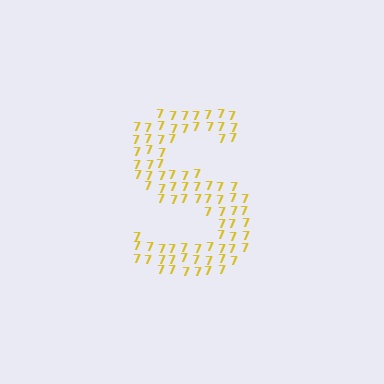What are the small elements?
The small elements are digit 7's.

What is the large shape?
The large shape is the letter S.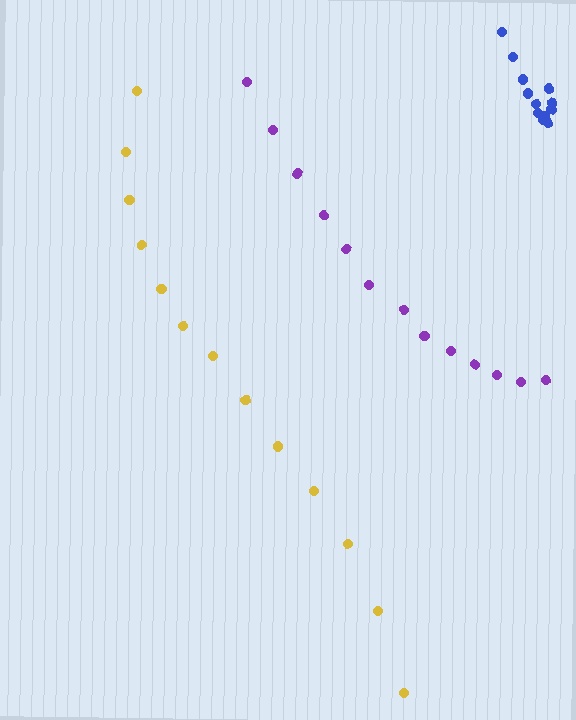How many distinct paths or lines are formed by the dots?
There are 3 distinct paths.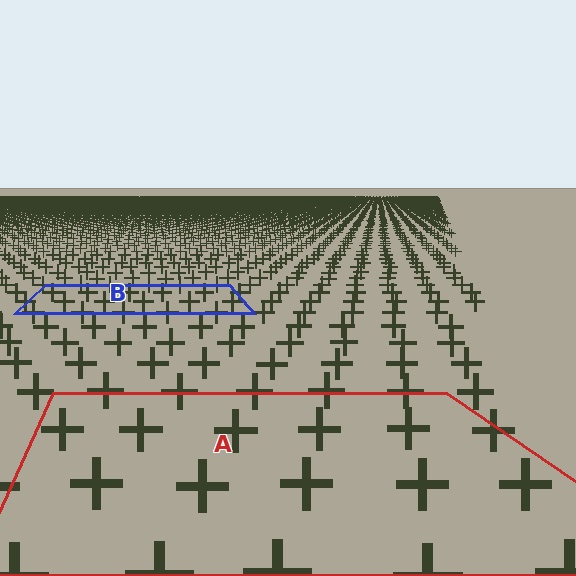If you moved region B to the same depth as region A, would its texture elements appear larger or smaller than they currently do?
They would appear larger. At a closer depth, the same texture elements are projected at a bigger on-screen size.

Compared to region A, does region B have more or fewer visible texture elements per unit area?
Region B has more texture elements per unit area — they are packed more densely because it is farther away.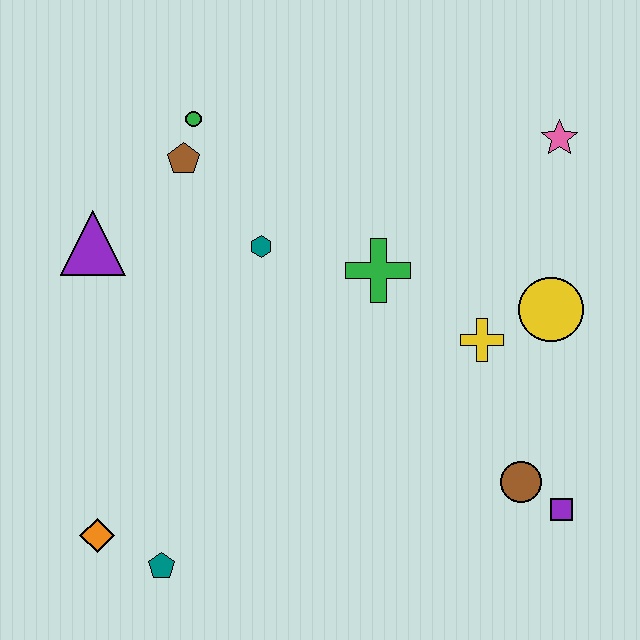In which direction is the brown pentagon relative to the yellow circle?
The brown pentagon is to the left of the yellow circle.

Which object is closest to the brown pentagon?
The green circle is closest to the brown pentagon.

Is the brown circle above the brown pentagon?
No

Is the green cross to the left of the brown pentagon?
No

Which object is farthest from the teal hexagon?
The purple square is farthest from the teal hexagon.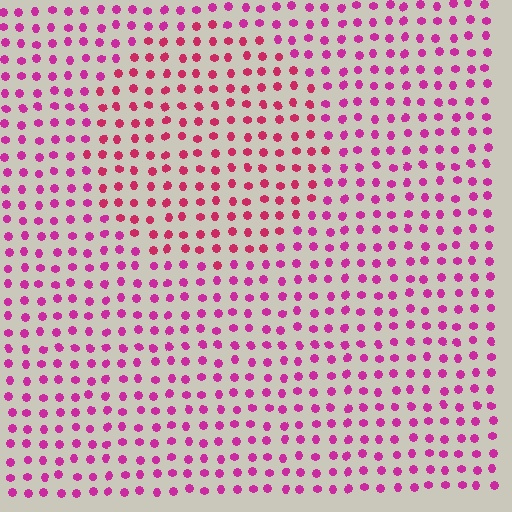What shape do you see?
I see a circle.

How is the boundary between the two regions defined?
The boundary is defined purely by a slight shift in hue (about 24 degrees). Spacing, size, and orientation are identical on both sides.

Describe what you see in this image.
The image is filled with small magenta elements in a uniform arrangement. A circle-shaped region is visible where the elements are tinted to a slightly different hue, forming a subtle color boundary.